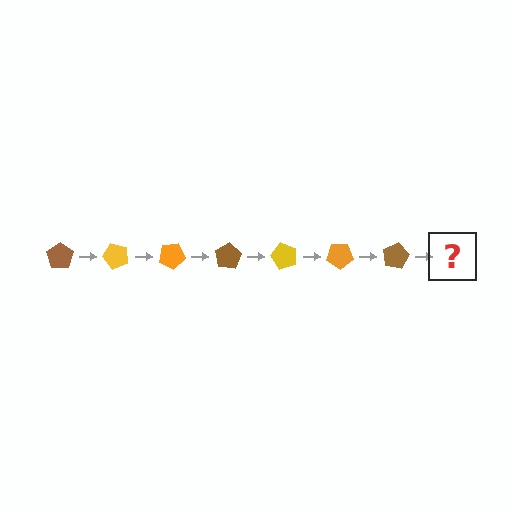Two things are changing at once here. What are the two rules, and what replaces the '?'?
The two rules are that it rotates 50 degrees each step and the color cycles through brown, yellow, and orange. The '?' should be a yellow pentagon, rotated 350 degrees from the start.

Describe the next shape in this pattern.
It should be a yellow pentagon, rotated 350 degrees from the start.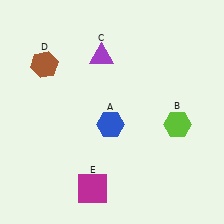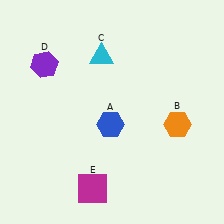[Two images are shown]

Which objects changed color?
B changed from lime to orange. C changed from purple to cyan. D changed from brown to purple.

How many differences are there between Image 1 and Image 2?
There are 3 differences between the two images.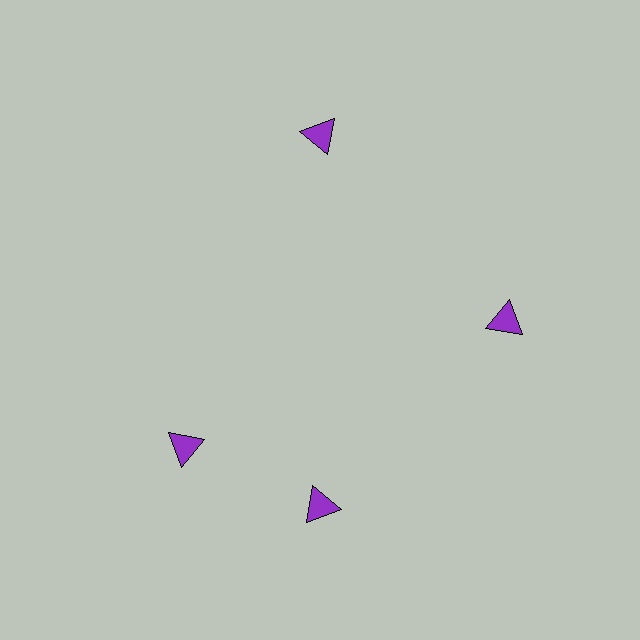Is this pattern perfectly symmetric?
No. The 4 purple triangles are arranged in a ring, but one element near the 9 o'clock position is rotated out of alignment along the ring, breaking the 4-fold rotational symmetry.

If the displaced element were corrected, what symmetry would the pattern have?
It would have 4-fold rotational symmetry — the pattern would map onto itself every 90 degrees.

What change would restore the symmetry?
The symmetry would be restored by rotating it back into even spacing with its neighbors so that all 4 triangles sit at equal angles and equal distance from the center.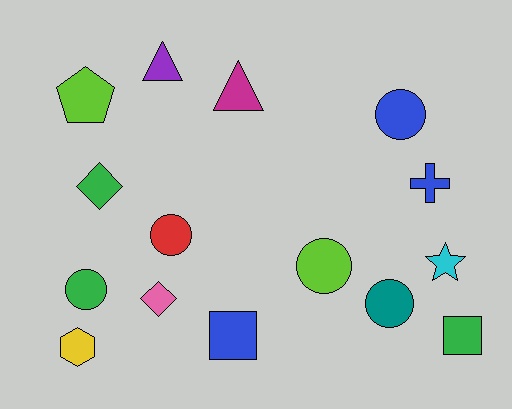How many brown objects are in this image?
There are no brown objects.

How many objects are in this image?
There are 15 objects.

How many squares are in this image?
There are 2 squares.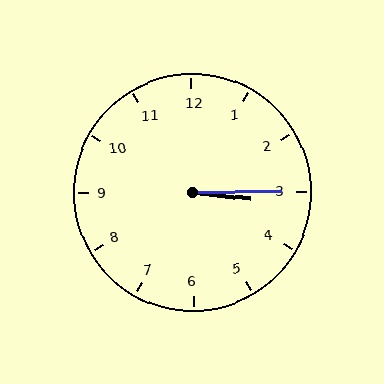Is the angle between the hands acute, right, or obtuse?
It is acute.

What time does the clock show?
3:15.